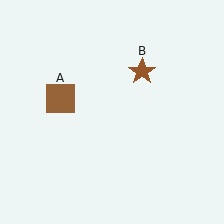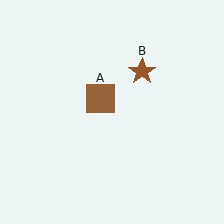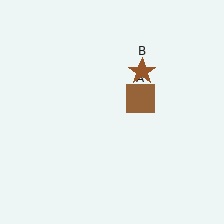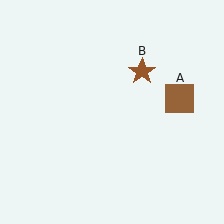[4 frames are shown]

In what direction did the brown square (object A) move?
The brown square (object A) moved right.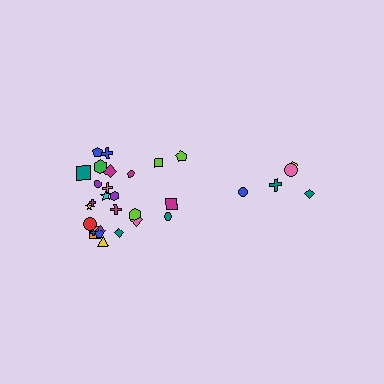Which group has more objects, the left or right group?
The left group.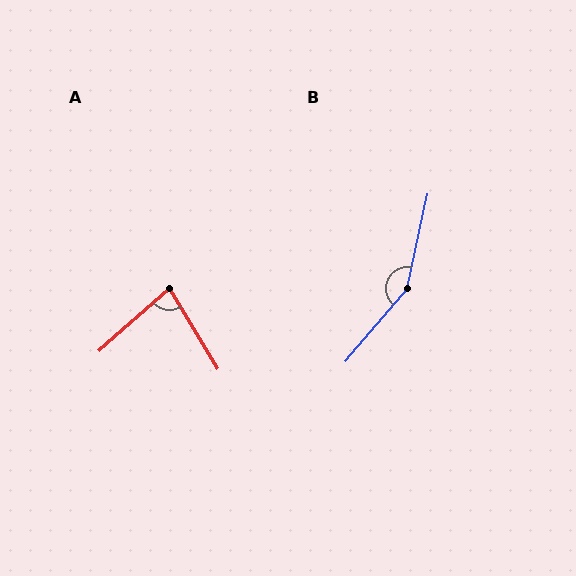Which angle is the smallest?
A, at approximately 80 degrees.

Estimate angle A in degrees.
Approximately 80 degrees.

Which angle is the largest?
B, at approximately 152 degrees.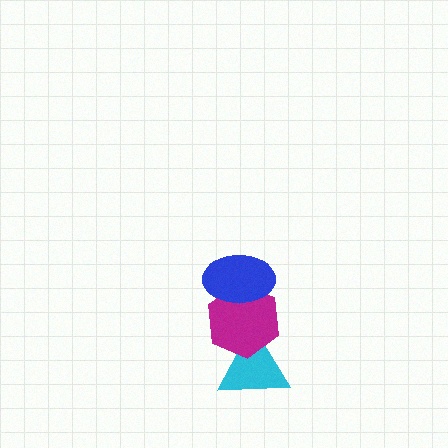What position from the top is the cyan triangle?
The cyan triangle is 3rd from the top.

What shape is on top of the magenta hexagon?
The blue ellipse is on top of the magenta hexagon.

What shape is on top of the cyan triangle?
The magenta hexagon is on top of the cyan triangle.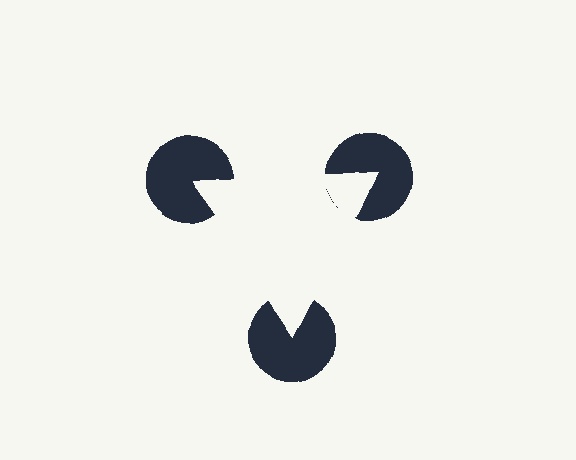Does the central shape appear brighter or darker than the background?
It typically appears slightly brighter than the background, even though no actual brightness change is drawn.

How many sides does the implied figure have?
3 sides.